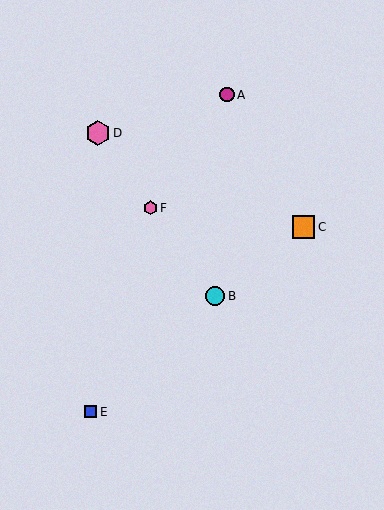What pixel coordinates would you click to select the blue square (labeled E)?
Click at (90, 412) to select the blue square E.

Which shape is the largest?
The pink hexagon (labeled D) is the largest.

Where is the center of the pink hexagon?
The center of the pink hexagon is at (150, 208).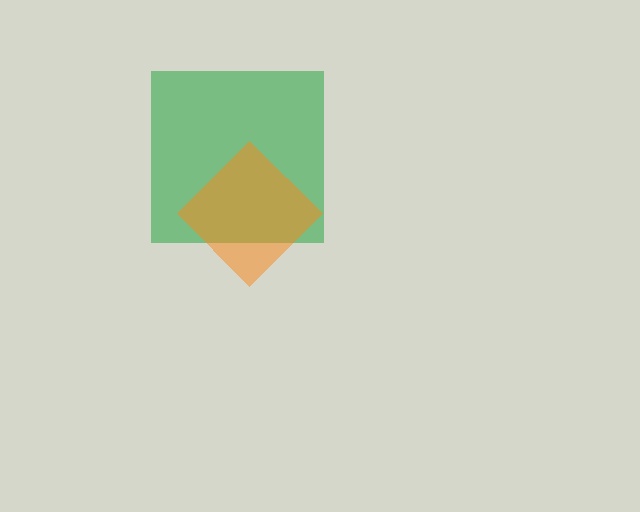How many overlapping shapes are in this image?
There are 2 overlapping shapes in the image.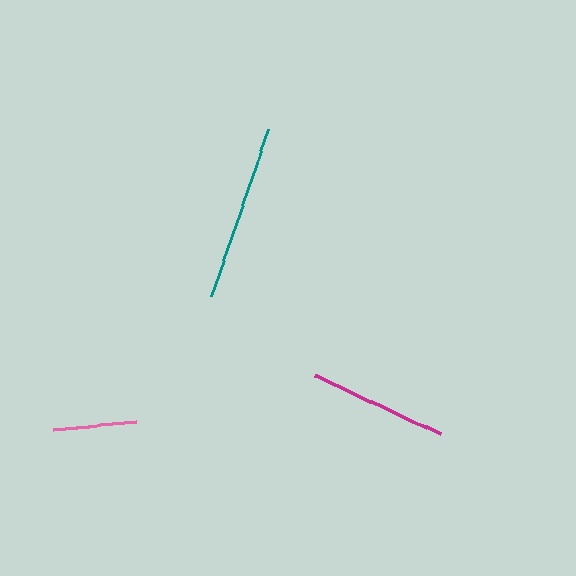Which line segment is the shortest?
The pink line is the shortest at approximately 84 pixels.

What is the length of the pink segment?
The pink segment is approximately 84 pixels long.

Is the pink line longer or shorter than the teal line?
The teal line is longer than the pink line.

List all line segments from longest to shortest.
From longest to shortest: teal, magenta, pink.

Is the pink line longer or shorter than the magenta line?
The magenta line is longer than the pink line.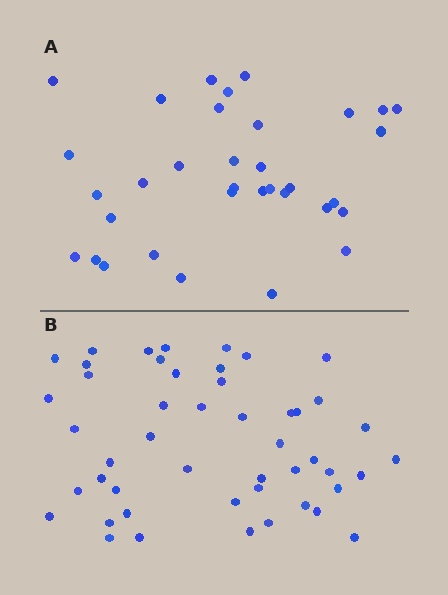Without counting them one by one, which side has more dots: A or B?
Region B (the bottom region) has more dots.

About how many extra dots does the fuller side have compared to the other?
Region B has approximately 15 more dots than region A.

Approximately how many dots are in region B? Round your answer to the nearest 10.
About 50 dots. (The exact count is 48, which rounds to 50.)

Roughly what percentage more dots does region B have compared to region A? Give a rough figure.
About 40% more.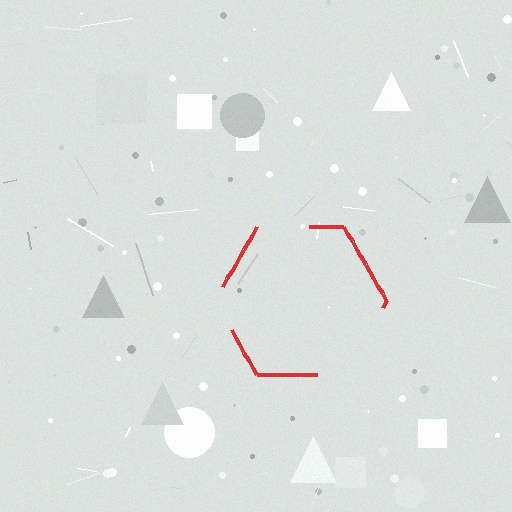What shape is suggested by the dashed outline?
The dashed outline suggests a hexagon.